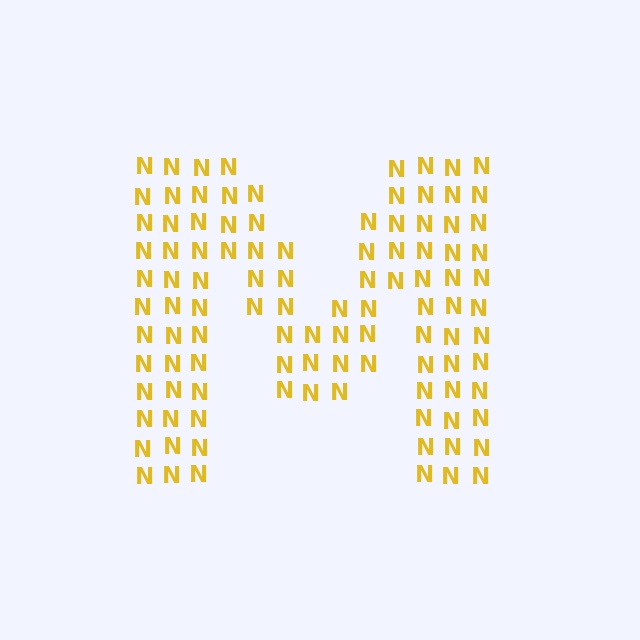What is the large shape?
The large shape is the letter M.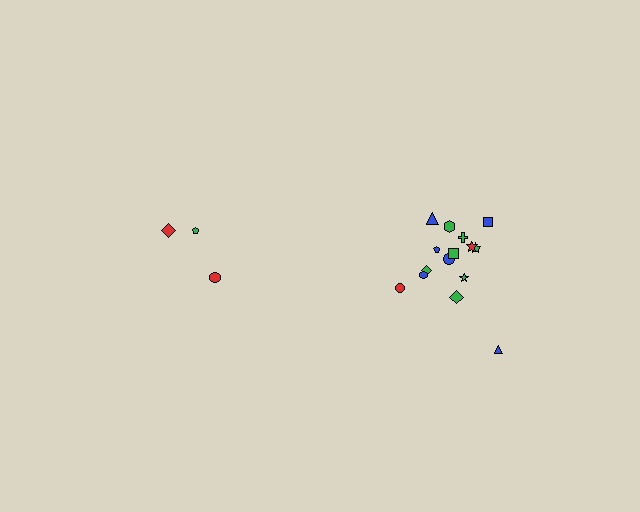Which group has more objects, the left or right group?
The right group.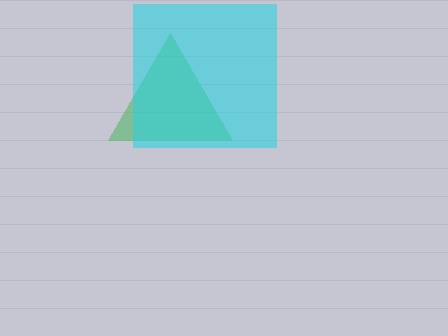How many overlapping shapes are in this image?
There are 2 overlapping shapes in the image.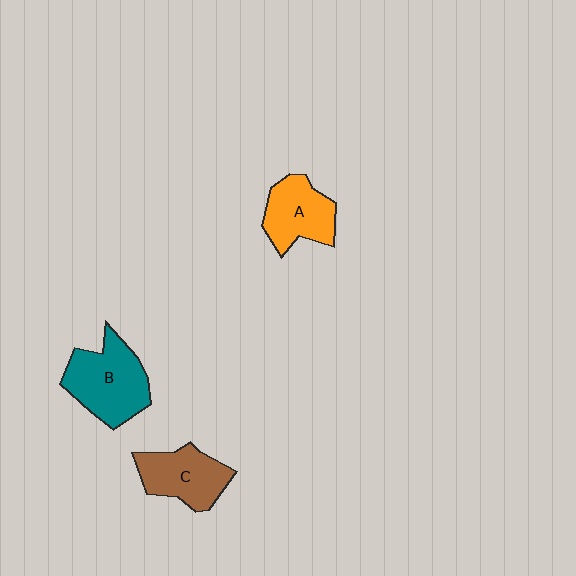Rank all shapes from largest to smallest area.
From largest to smallest: B (teal), C (brown), A (orange).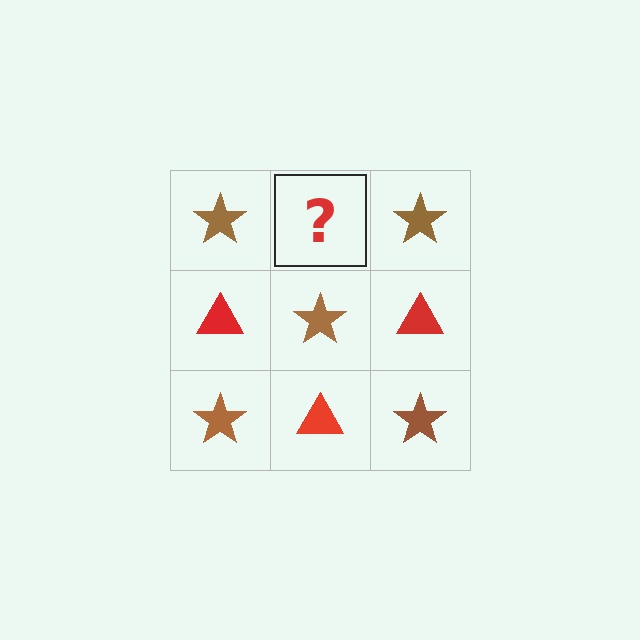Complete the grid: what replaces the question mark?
The question mark should be replaced with a red triangle.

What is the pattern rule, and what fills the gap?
The rule is that it alternates brown star and red triangle in a checkerboard pattern. The gap should be filled with a red triangle.